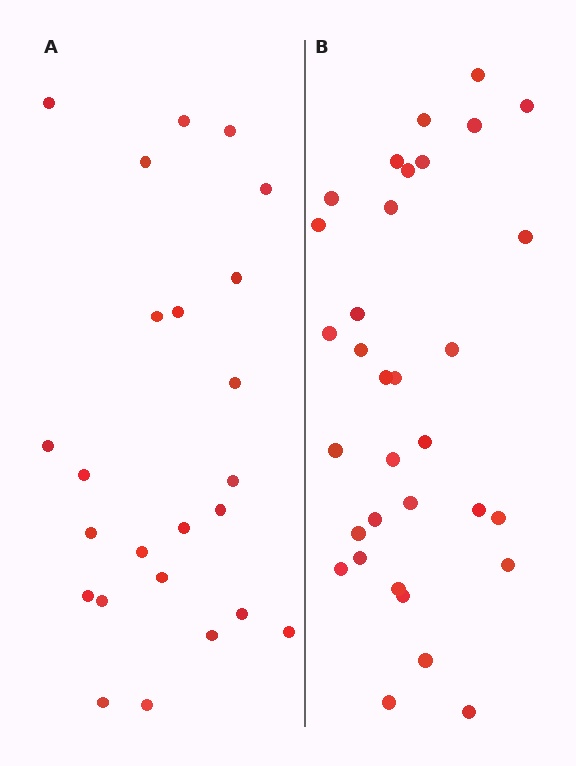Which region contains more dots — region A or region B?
Region B (the right region) has more dots.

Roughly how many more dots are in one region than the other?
Region B has roughly 8 or so more dots than region A.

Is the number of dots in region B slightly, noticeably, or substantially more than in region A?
Region B has noticeably more, but not dramatically so. The ratio is roughly 1.4 to 1.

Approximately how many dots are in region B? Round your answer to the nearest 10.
About 30 dots. (The exact count is 33, which rounds to 30.)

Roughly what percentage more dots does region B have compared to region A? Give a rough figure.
About 40% more.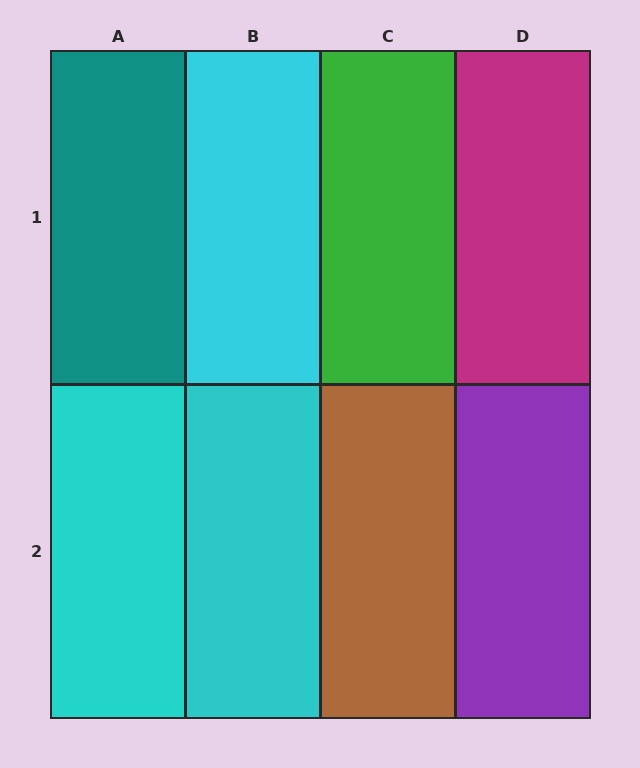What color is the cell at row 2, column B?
Cyan.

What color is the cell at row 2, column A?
Cyan.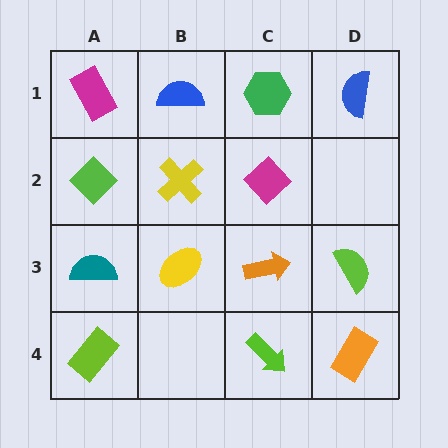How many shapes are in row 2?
3 shapes.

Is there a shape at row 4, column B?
No, that cell is empty.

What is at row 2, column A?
A lime diamond.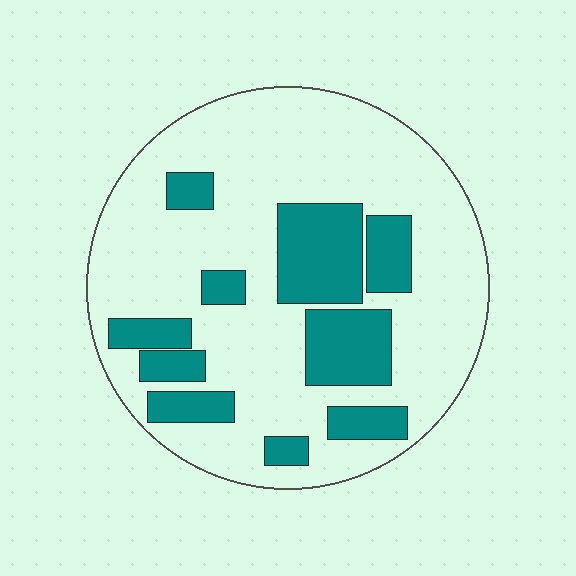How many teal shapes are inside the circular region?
10.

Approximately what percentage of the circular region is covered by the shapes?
Approximately 25%.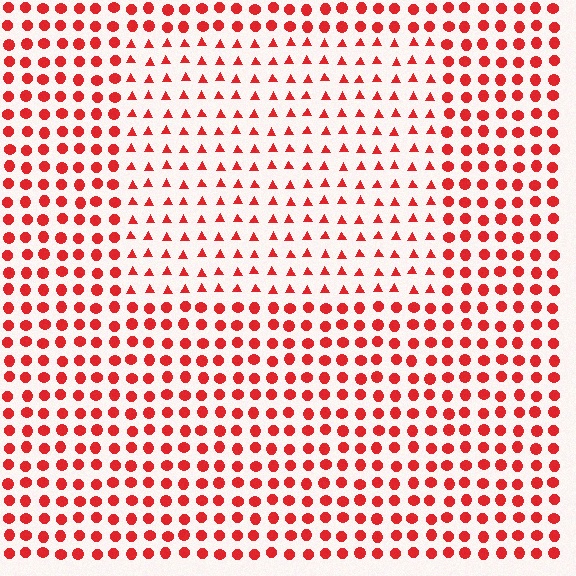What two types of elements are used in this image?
The image uses triangles inside the rectangle region and circles outside it.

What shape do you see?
I see a rectangle.